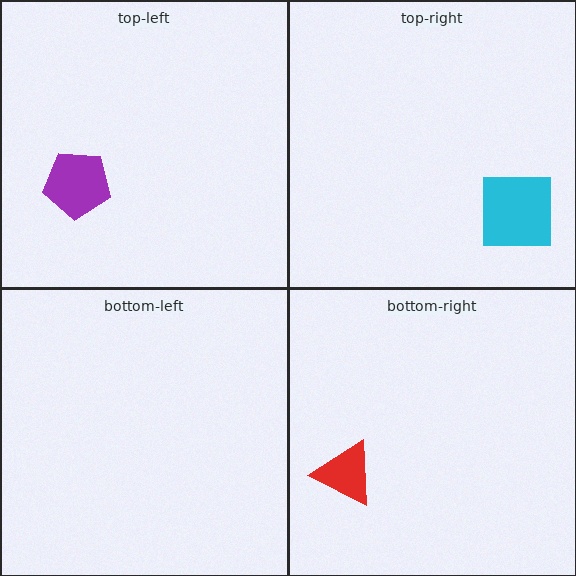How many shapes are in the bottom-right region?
1.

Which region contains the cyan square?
The top-right region.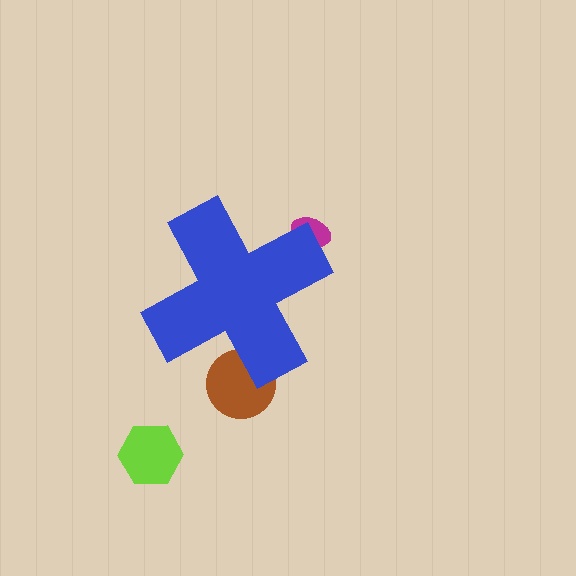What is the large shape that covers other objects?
A blue cross.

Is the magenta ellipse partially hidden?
Yes, the magenta ellipse is partially hidden behind the blue cross.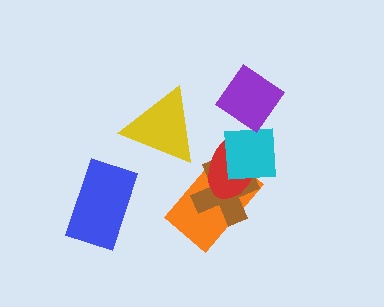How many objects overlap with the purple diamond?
1 object overlaps with the purple diamond.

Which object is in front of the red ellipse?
The cyan square is in front of the red ellipse.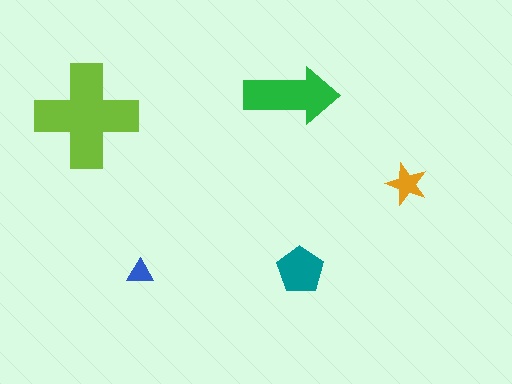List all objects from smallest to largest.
The blue triangle, the orange star, the teal pentagon, the green arrow, the lime cross.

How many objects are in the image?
There are 5 objects in the image.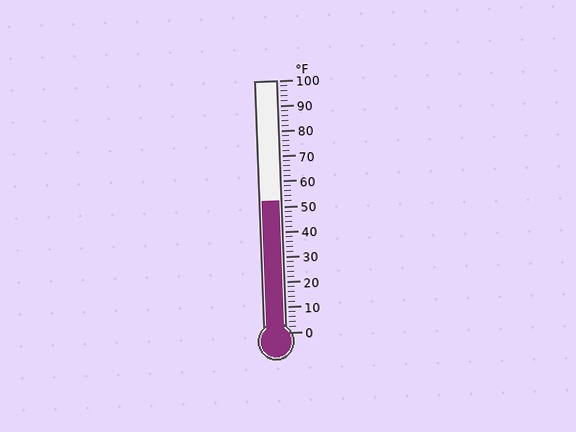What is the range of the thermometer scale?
The thermometer scale ranges from 0°F to 100°F.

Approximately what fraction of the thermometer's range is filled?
The thermometer is filled to approximately 50% of its range.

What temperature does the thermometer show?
The thermometer shows approximately 52°F.